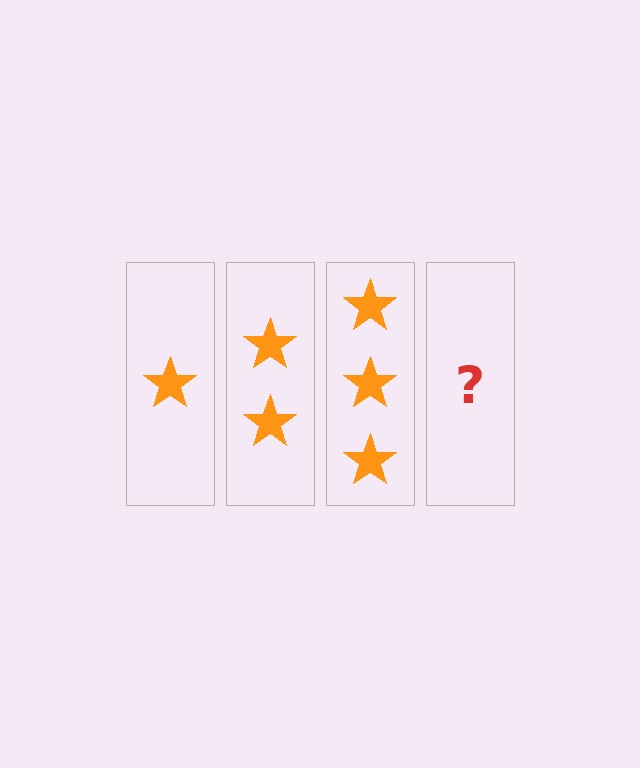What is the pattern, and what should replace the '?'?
The pattern is that each step adds one more star. The '?' should be 4 stars.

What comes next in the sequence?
The next element should be 4 stars.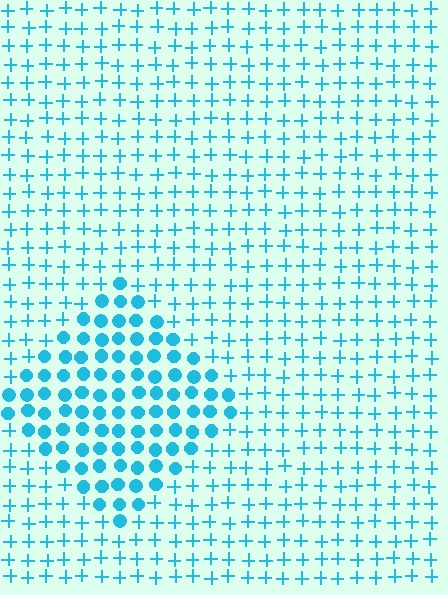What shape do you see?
I see a diamond.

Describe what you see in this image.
The image is filled with small cyan elements arranged in a uniform grid. A diamond-shaped region contains circles, while the surrounding area contains plus signs. The boundary is defined purely by the change in element shape.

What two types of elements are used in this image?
The image uses circles inside the diamond region and plus signs outside it.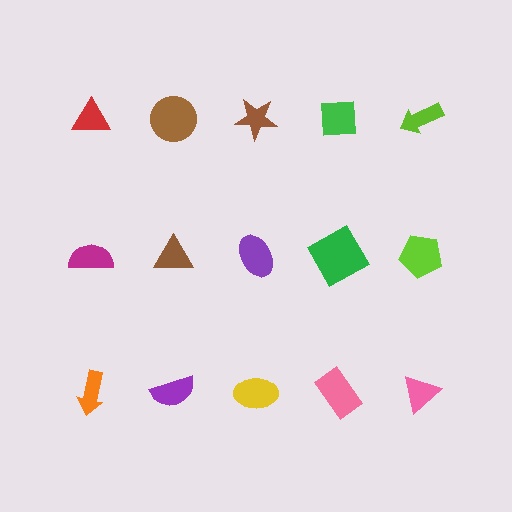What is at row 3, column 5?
A pink triangle.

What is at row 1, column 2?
A brown circle.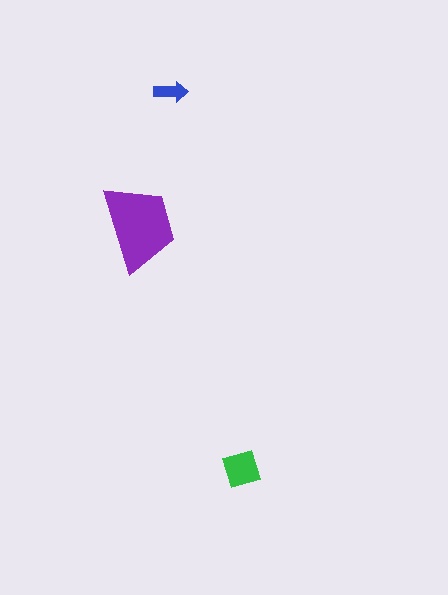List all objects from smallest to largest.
The blue arrow, the green square, the purple trapezoid.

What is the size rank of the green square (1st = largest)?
2nd.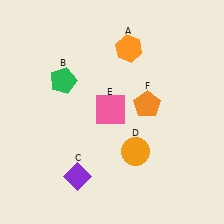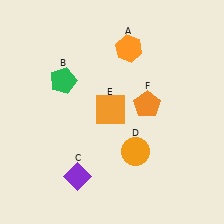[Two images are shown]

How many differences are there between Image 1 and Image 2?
There is 1 difference between the two images.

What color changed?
The square (E) changed from pink in Image 1 to orange in Image 2.